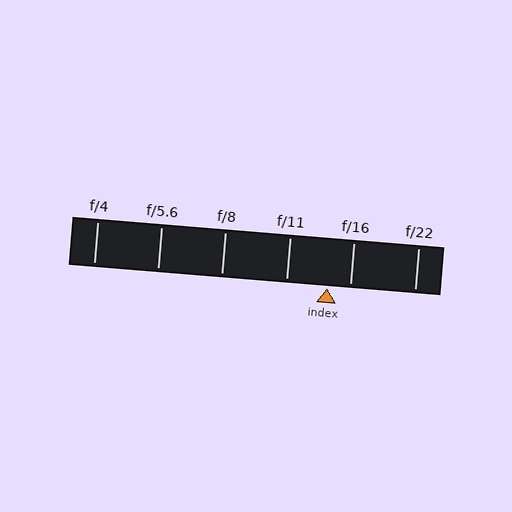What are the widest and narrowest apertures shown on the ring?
The widest aperture shown is f/4 and the narrowest is f/22.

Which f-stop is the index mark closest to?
The index mark is closest to f/16.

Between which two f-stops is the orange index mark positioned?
The index mark is between f/11 and f/16.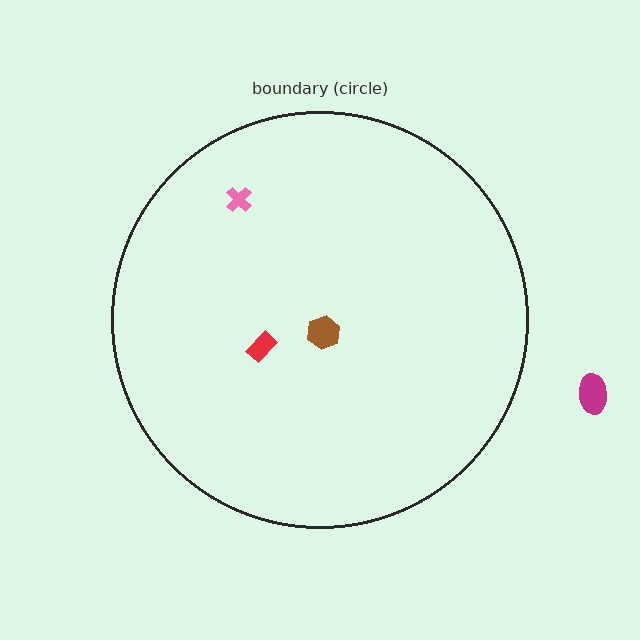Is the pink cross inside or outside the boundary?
Inside.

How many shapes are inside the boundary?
3 inside, 1 outside.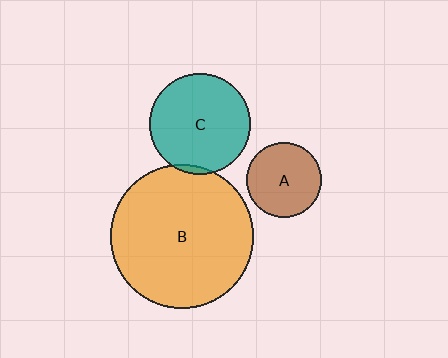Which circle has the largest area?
Circle B (orange).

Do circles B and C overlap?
Yes.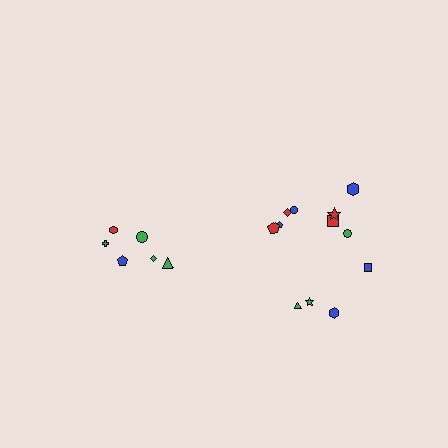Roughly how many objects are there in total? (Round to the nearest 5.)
Roughly 20 objects in total.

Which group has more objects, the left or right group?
The right group.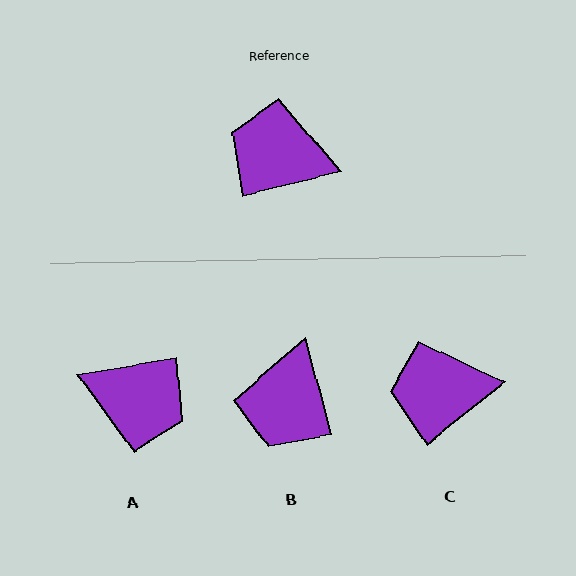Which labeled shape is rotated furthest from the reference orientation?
A, about 176 degrees away.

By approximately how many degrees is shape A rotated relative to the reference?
Approximately 176 degrees counter-clockwise.